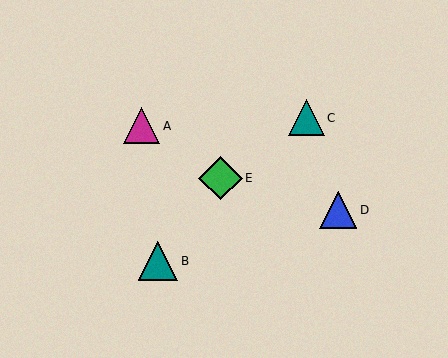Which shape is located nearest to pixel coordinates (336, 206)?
The blue triangle (labeled D) at (338, 210) is nearest to that location.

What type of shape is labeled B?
Shape B is a teal triangle.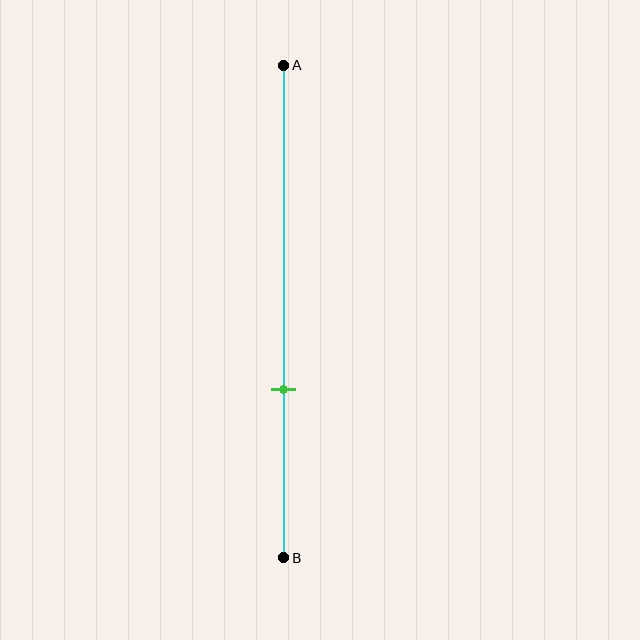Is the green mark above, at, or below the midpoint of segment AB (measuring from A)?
The green mark is below the midpoint of segment AB.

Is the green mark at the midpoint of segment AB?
No, the mark is at about 65% from A, not at the 50% midpoint.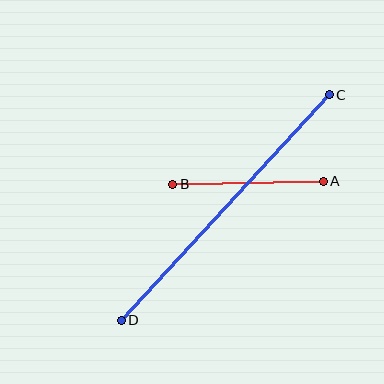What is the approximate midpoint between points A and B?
The midpoint is at approximately (248, 183) pixels.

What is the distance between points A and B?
The distance is approximately 150 pixels.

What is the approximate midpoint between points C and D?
The midpoint is at approximately (225, 207) pixels.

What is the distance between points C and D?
The distance is approximately 306 pixels.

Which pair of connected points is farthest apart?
Points C and D are farthest apart.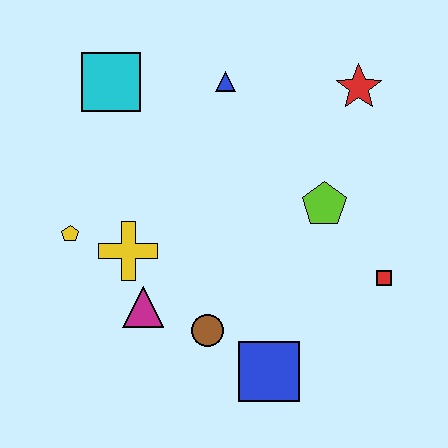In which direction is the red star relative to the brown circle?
The red star is above the brown circle.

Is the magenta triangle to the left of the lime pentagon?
Yes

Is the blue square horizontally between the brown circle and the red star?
Yes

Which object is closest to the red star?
The lime pentagon is closest to the red star.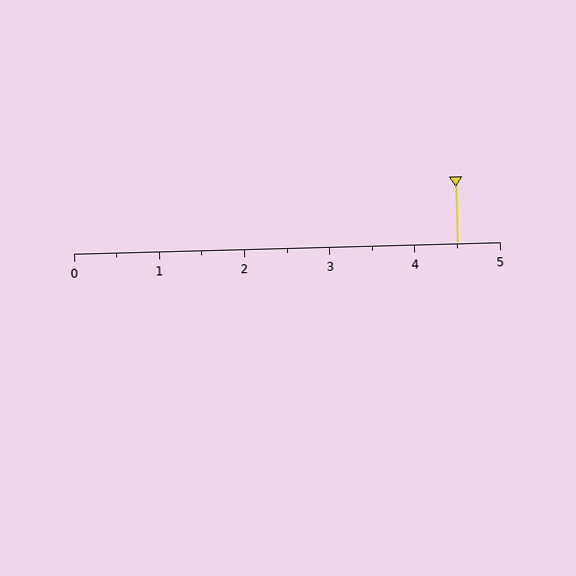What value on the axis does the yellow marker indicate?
The marker indicates approximately 4.5.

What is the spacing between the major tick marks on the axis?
The major ticks are spaced 1 apart.